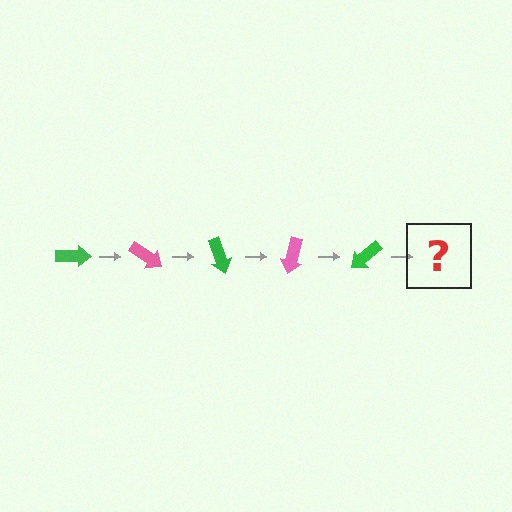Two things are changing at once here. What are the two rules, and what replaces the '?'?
The two rules are that it rotates 35 degrees each step and the color cycles through green and pink. The '?' should be a pink arrow, rotated 175 degrees from the start.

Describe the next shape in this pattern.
It should be a pink arrow, rotated 175 degrees from the start.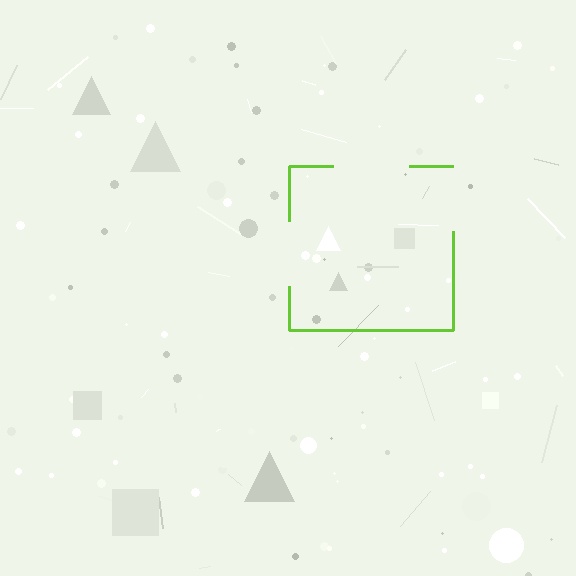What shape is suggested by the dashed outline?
The dashed outline suggests a square.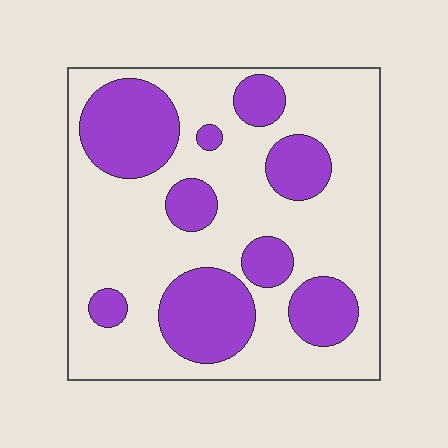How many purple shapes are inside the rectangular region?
9.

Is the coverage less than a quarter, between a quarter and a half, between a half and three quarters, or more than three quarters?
Between a quarter and a half.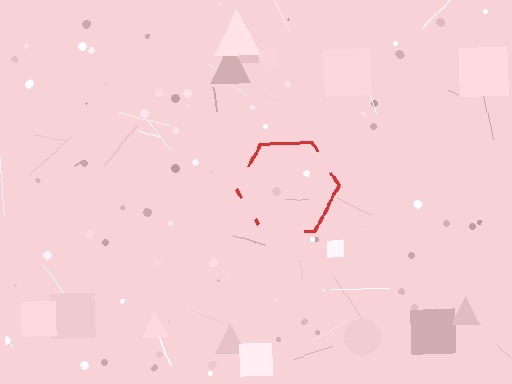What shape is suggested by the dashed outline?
The dashed outline suggests a hexagon.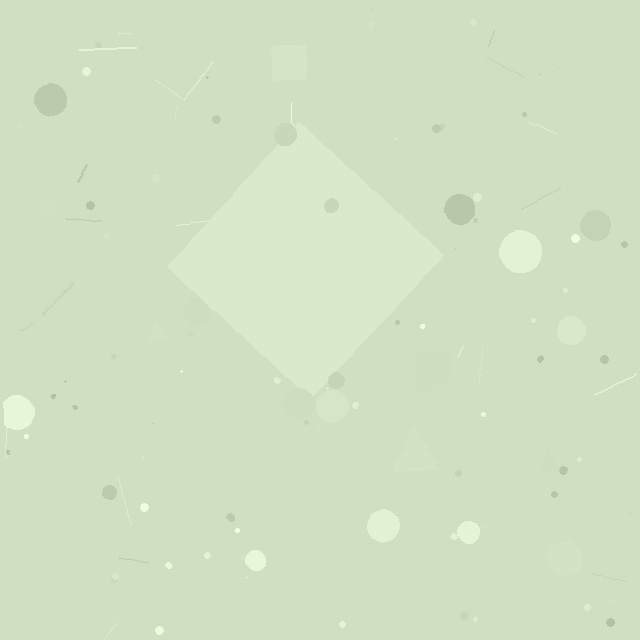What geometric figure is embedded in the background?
A diamond is embedded in the background.